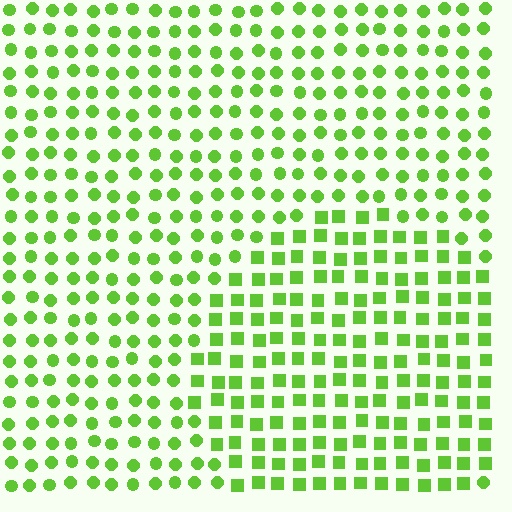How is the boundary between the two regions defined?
The boundary is defined by a change in element shape: squares inside vs. circles outside. All elements share the same color and spacing.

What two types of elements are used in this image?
The image uses squares inside the circle region and circles outside it.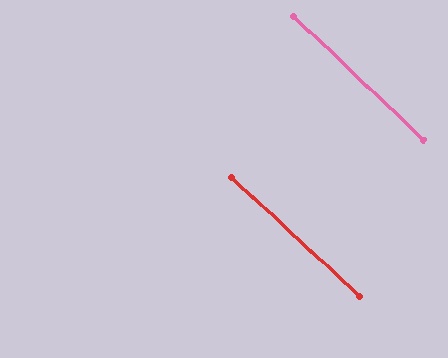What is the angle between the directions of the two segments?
Approximately 1 degree.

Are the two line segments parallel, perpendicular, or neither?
Parallel — their directions differ by only 0.8°.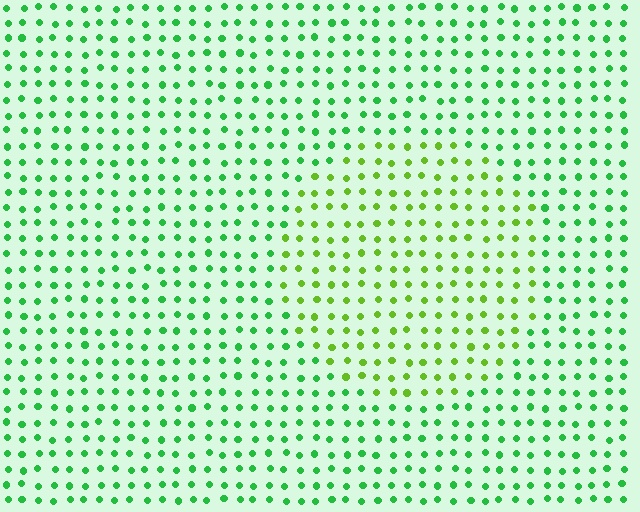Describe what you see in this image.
The image is filled with small green elements in a uniform arrangement. A circle-shaped region is visible where the elements are tinted to a slightly different hue, forming a subtle color boundary.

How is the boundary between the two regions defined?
The boundary is defined purely by a slight shift in hue (about 37 degrees). Spacing, size, and orientation are identical on both sides.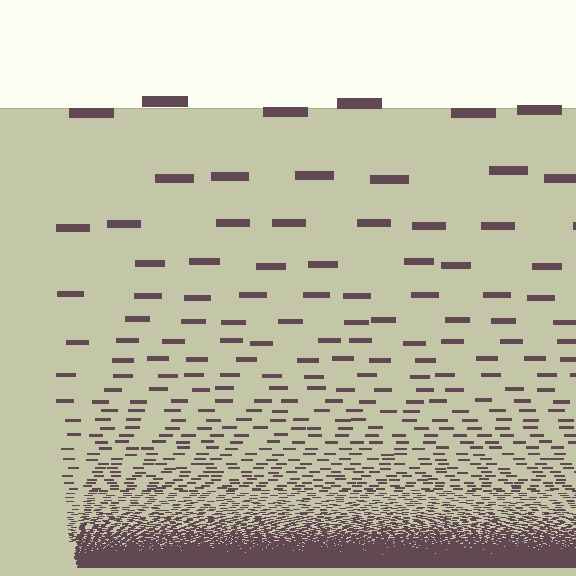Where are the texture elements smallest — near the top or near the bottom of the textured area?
Near the bottom.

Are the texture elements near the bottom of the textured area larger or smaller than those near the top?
Smaller. The gradient is inverted — elements near the bottom are smaller and denser.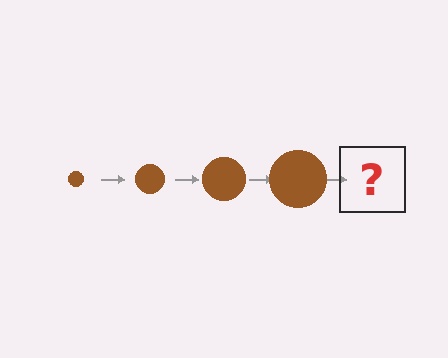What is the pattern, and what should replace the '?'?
The pattern is that the circle gets progressively larger each step. The '?' should be a brown circle, larger than the previous one.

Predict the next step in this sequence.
The next step is a brown circle, larger than the previous one.